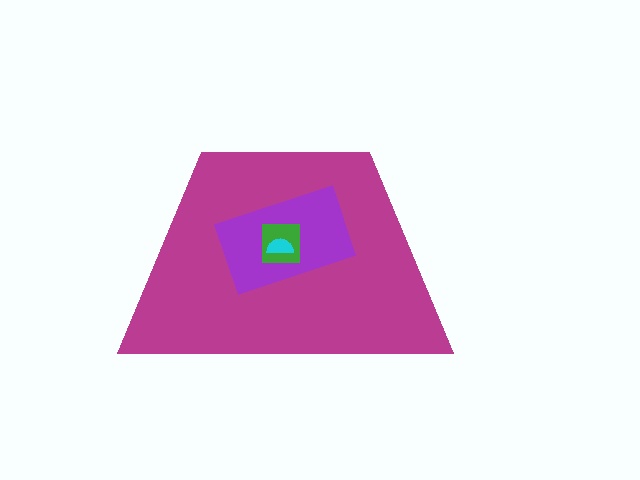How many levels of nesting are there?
4.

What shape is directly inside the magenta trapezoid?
The purple rectangle.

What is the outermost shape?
The magenta trapezoid.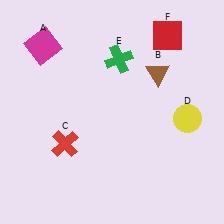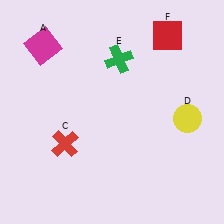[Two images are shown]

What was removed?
The brown triangle (B) was removed in Image 2.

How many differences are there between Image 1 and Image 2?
There is 1 difference between the two images.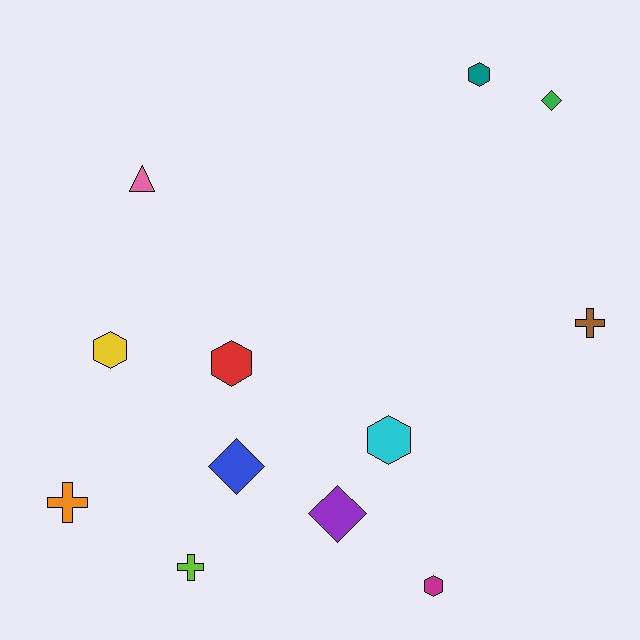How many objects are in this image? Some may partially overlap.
There are 12 objects.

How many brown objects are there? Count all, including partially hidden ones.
There is 1 brown object.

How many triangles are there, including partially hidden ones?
There is 1 triangle.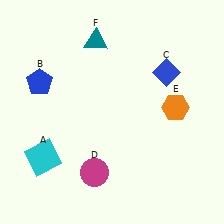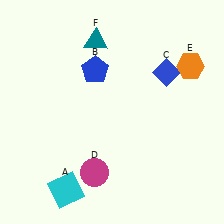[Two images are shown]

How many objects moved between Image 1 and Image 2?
3 objects moved between the two images.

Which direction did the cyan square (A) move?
The cyan square (A) moved down.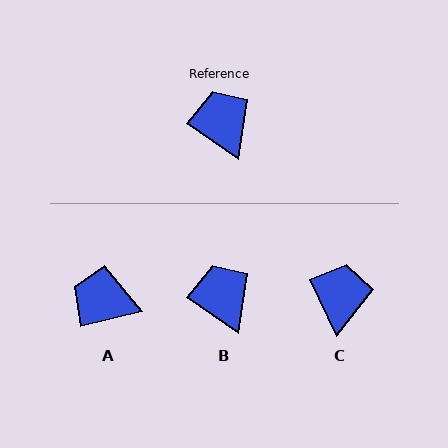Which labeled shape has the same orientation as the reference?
B.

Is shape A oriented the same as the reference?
No, it is off by about 48 degrees.